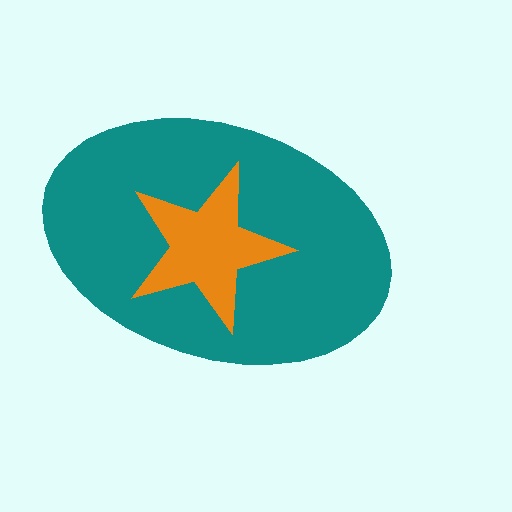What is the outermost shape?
The teal ellipse.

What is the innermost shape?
The orange star.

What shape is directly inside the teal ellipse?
The orange star.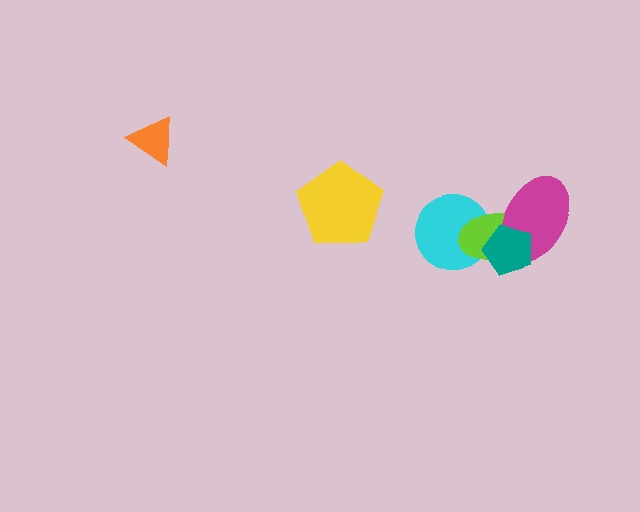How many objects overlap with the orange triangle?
0 objects overlap with the orange triangle.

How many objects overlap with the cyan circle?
2 objects overlap with the cyan circle.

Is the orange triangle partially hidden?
No, no other shape covers it.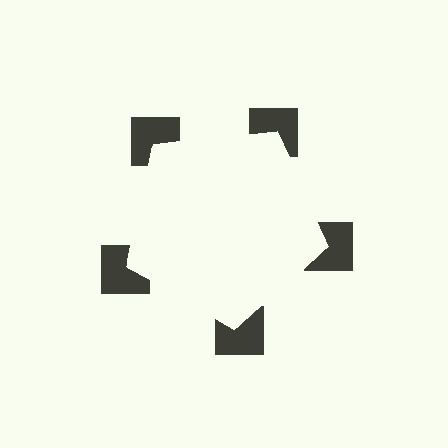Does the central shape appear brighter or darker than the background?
It typically appears slightly brighter than the background, even though no actual brightness change is drawn.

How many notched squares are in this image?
There are 5 — one at each vertex of the illusory pentagon.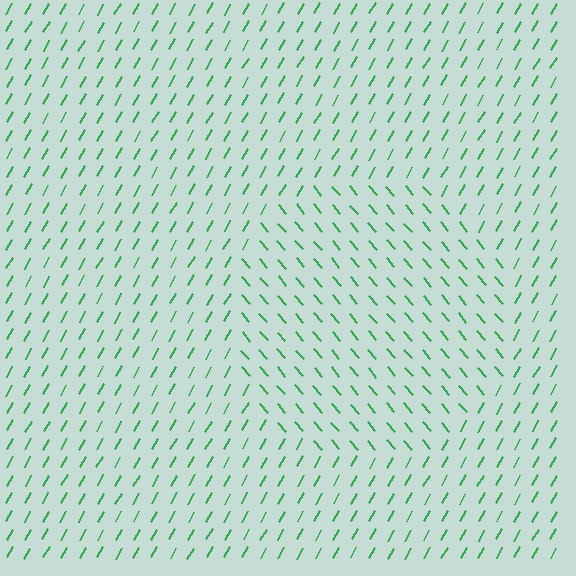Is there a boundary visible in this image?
Yes, there is a texture boundary formed by a change in line orientation.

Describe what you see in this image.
The image is filled with small green line segments. A circle region in the image has lines oriented differently from the surrounding lines, creating a visible texture boundary.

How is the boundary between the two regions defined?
The boundary is defined purely by a change in line orientation (approximately 71 degrees difference). All lines are the same color and thickness.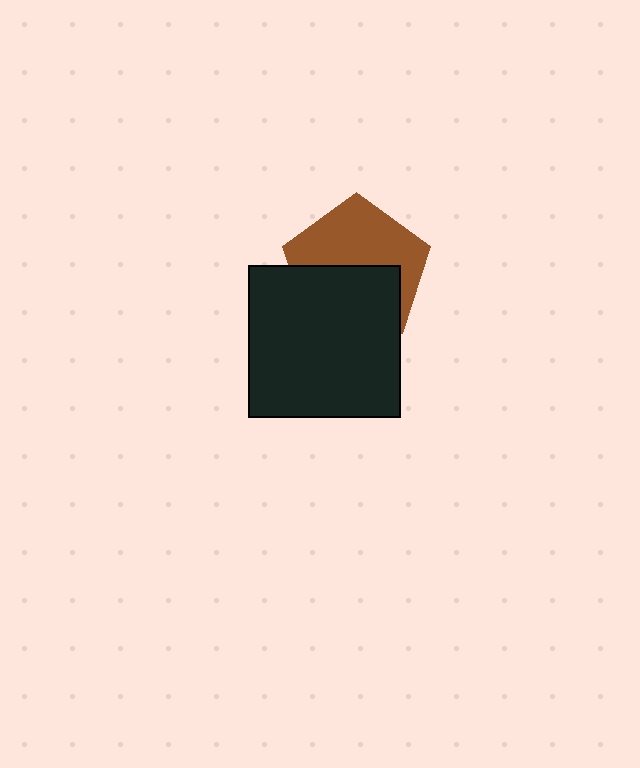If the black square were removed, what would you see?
You would see the complete brown pentagon.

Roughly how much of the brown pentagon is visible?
About half of it is visible (roughly 52%).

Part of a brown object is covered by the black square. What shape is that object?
It is a pentagon.